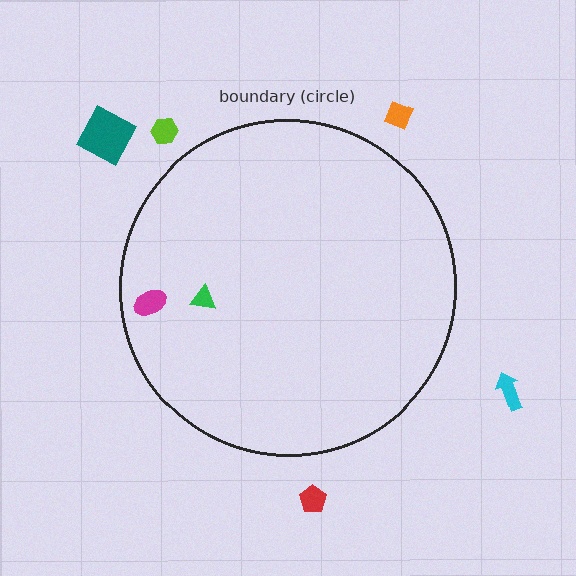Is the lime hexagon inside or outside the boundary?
Outside.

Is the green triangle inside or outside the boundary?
Inside.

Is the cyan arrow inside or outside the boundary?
Outside.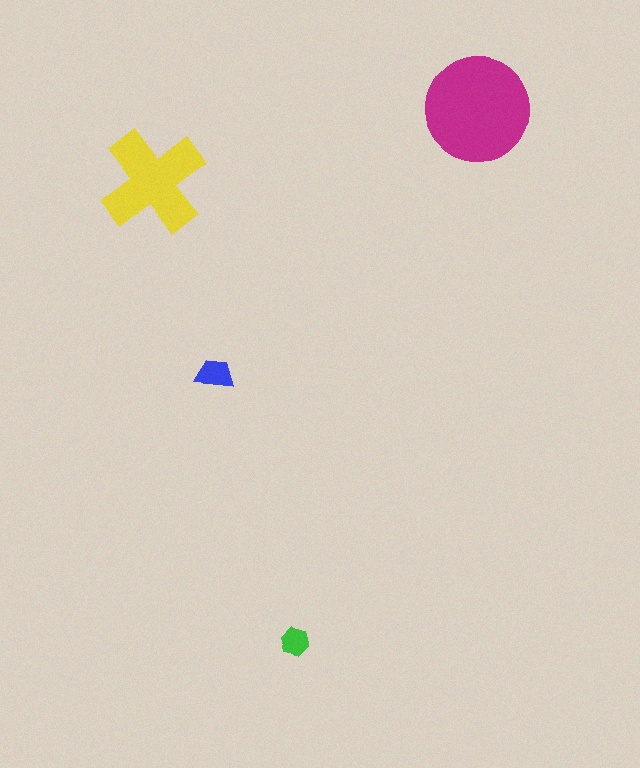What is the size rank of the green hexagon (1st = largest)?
4th.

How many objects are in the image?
There are 4 objects in the image.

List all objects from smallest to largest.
The green hexagon, the blue trapezoid, the yellow cross, the magenta circle.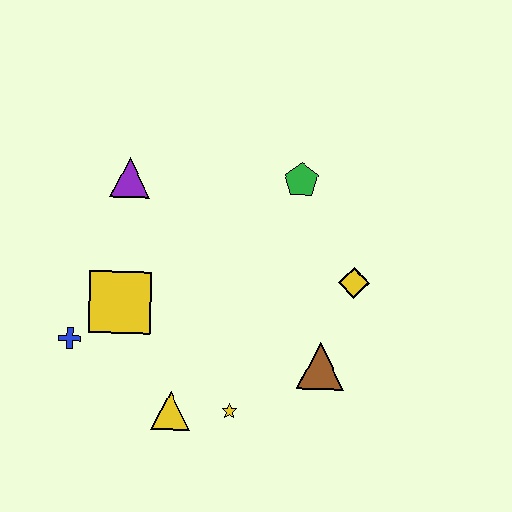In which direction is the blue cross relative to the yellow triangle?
The blue cross is to the left of the yellow triangle.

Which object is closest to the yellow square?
The blue cross is closest to the yellow square.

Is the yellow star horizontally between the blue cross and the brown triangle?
Yes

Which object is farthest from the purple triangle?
The brown triangle is farthest from the purple triangle.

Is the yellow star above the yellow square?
No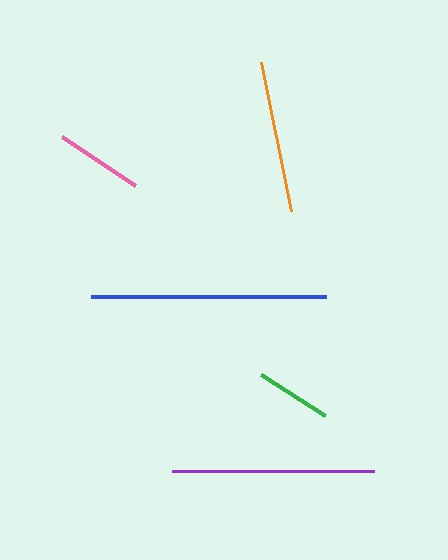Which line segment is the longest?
The blue line is the longest at approximately 235 pixels.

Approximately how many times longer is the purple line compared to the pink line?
The purple line is approximately 2.3 times the length of the pink line.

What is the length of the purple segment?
The purple segment is approximately 202 pixels long.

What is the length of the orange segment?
The orange segment is approximately 153 pixels long.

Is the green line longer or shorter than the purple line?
The purple line is longer than the green line.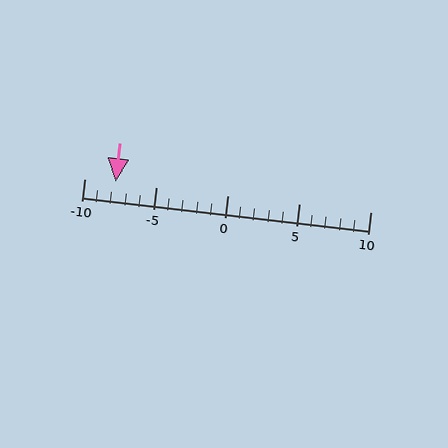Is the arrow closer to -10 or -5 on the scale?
The arrow is closer to -10.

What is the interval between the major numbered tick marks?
The major tick marks are spaced 5 units apart.